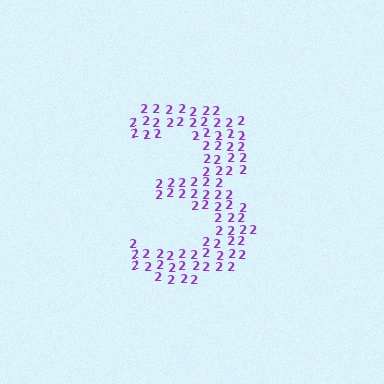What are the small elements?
The small elements are digit 2's.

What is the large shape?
The large shape is the digit 3.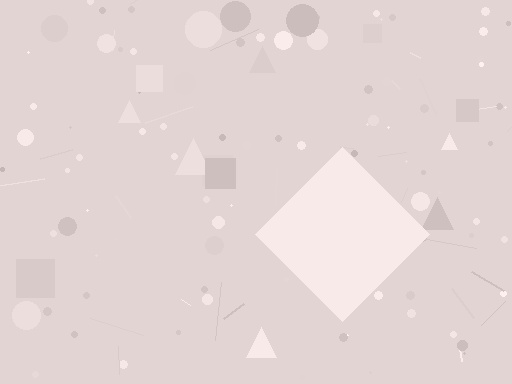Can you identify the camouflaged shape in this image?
The camouflaged shape is a diamond.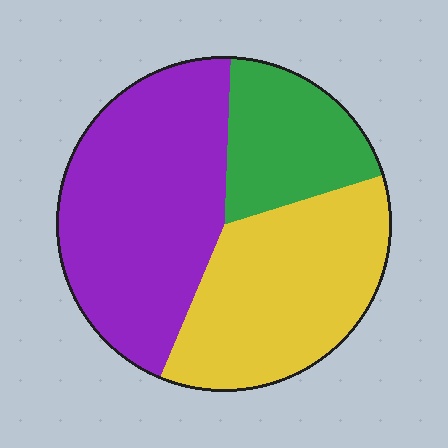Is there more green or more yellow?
Yellow.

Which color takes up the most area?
Purple, at roughly 45%.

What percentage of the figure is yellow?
Yellow covers about 35% of the figure.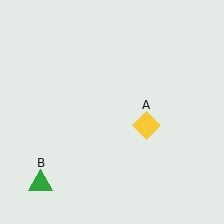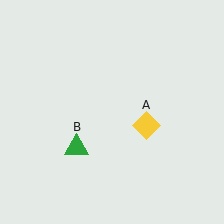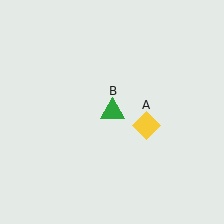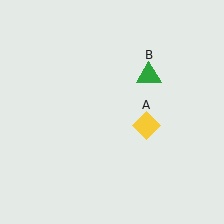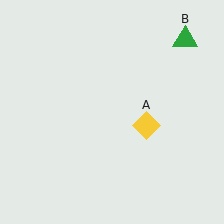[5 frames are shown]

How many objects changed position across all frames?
1 object changed position: green triangle (object B).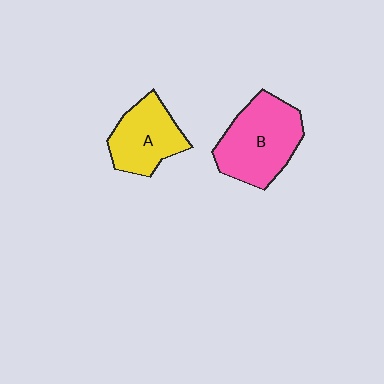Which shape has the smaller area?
Shape A (yellow).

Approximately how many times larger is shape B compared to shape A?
Approximately 1.3 times.